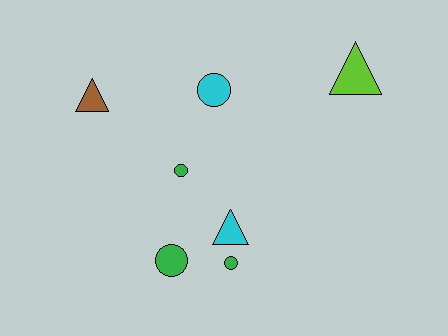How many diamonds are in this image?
There are no diamonds.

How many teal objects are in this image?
There are no teal objects.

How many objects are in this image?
There are 7 objects.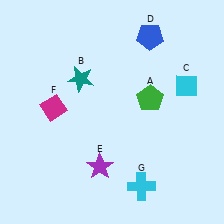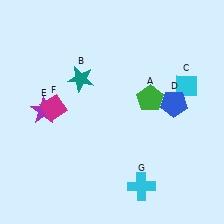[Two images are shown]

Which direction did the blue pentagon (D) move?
The blue pentagon (D) moved down.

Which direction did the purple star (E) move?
The purple star (E) moved left.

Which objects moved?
The objects that moved are: the blue pentagon (D), the purple star (E).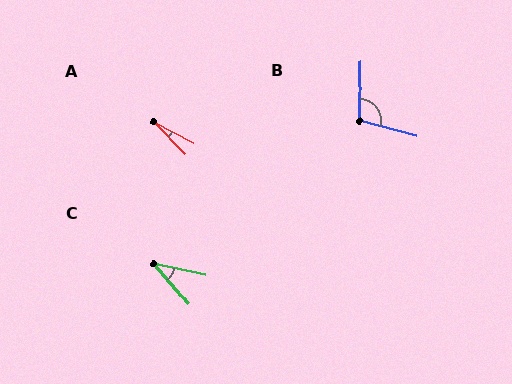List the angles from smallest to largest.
A (18°), C (38°), B (104°).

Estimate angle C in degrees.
Approximately 38 degrees.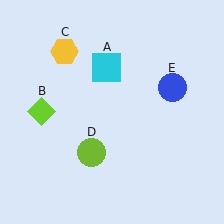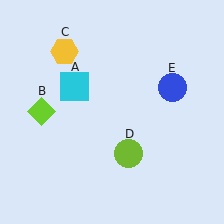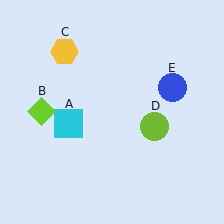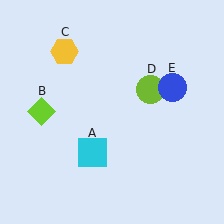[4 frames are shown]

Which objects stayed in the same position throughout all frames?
Lime diamond (object B) and yellow hexagon (object C) and blue circle (object E) remained stationary.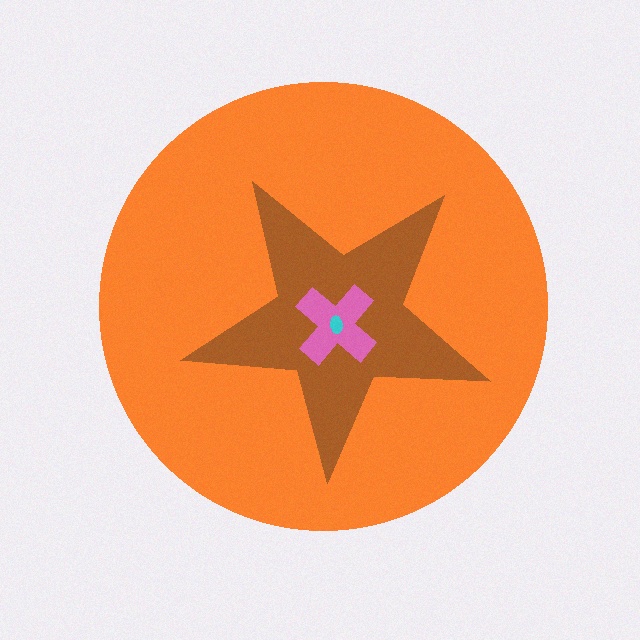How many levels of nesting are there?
4.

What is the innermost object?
The cyan ellipse.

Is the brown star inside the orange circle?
Yes.